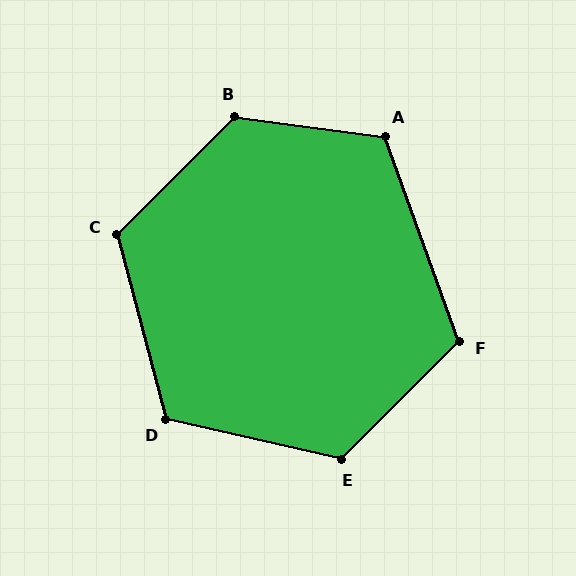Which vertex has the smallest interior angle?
F, at approximately 115 degrees.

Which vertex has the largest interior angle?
B, at approximately 127 degrees.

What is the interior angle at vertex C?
Approximately 120 degrees (obtuse).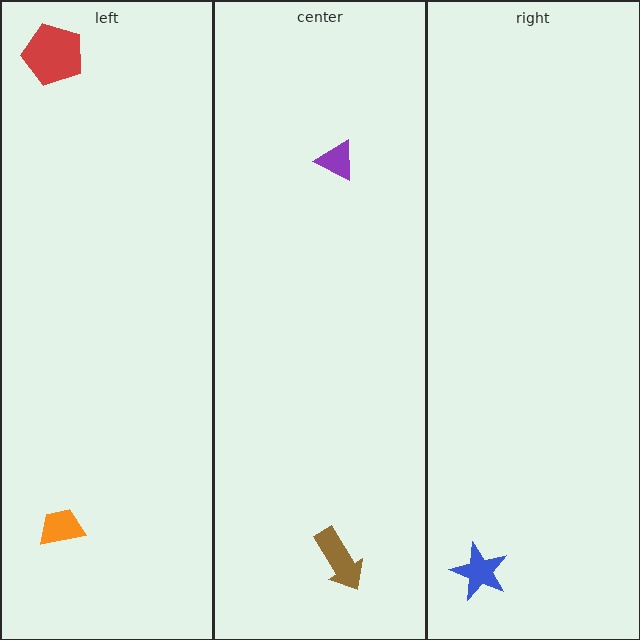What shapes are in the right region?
The blue star.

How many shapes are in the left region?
2.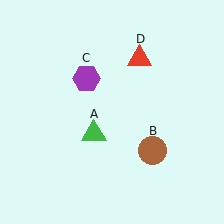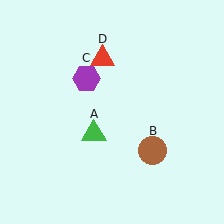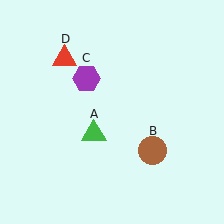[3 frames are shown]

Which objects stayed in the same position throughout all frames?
Green triangle (object A) and brown circle (object B) and purple hexagon (object C) remained stationary.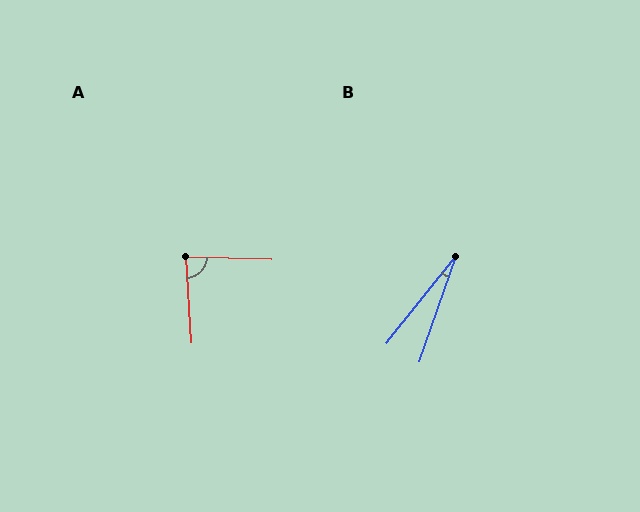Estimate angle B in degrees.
Approximately 19 degrees.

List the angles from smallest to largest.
B (19°), A (85°).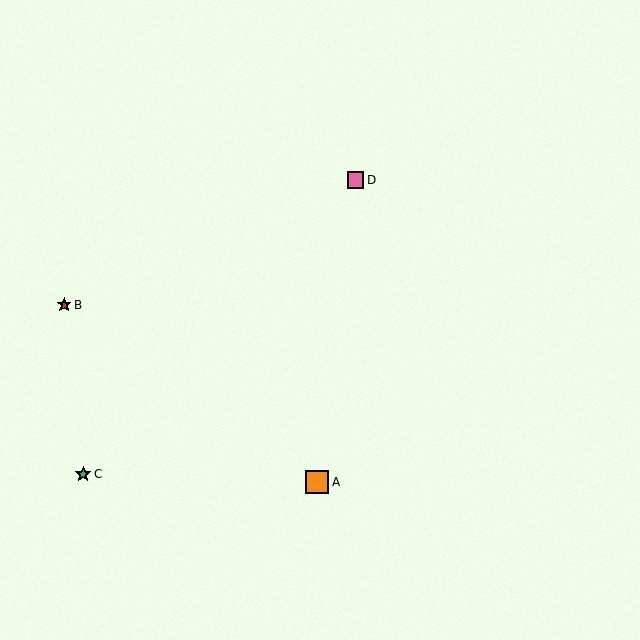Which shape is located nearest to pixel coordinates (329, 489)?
The orange square (labeled A) at (317, 482) is nearest to that location.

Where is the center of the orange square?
The center of the orange square is at (317, 482).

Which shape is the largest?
The orange square (labeled A) is the largest.